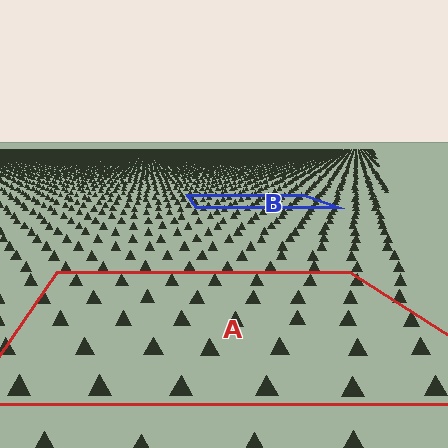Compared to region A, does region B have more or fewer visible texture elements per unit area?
Region B has more texture elements per unit area — they are packed more densely because it is farther away.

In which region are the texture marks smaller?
The texture marks are smaller in region B, because it is farther away.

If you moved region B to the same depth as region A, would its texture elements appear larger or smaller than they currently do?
They would appear larger. At a closer depth, the same texture elements are projected at a bigger on-screen size.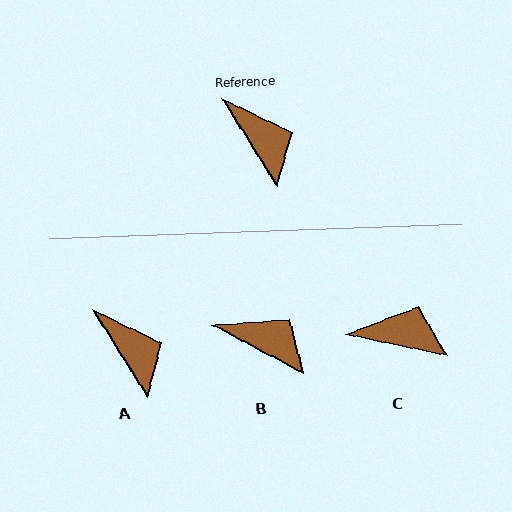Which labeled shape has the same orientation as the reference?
A.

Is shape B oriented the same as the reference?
No, it is off by about 30 degrees.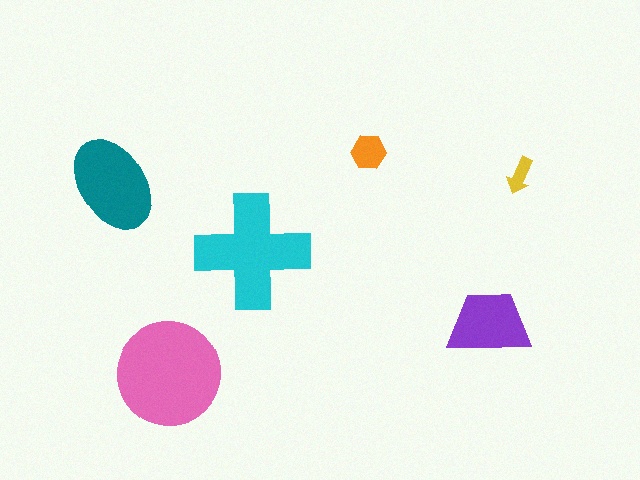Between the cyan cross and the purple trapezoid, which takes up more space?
The cyan cross.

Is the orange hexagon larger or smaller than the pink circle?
Smaller.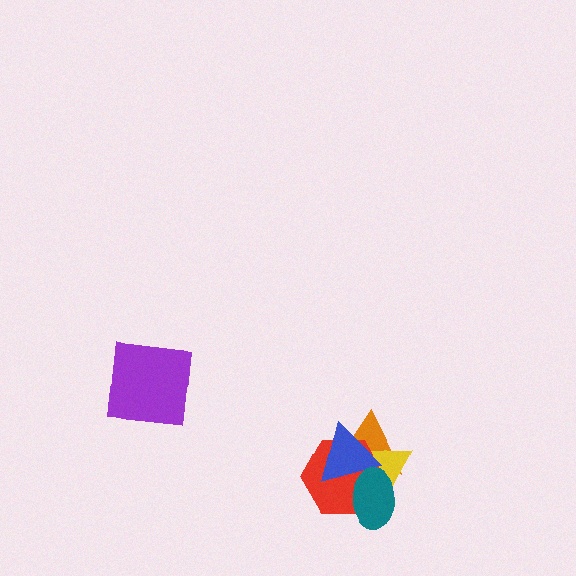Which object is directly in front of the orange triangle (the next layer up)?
The yellow triangle is directly in front of the orange triangle.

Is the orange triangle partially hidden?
Yes, it is partially covered by another shape.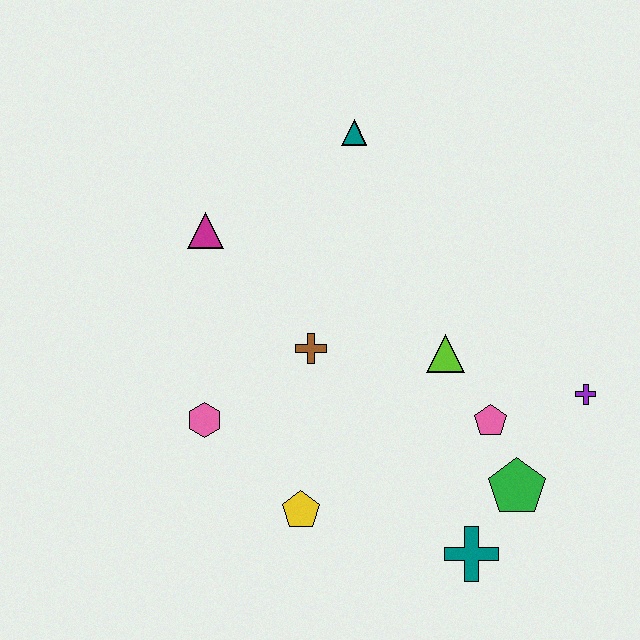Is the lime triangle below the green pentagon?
No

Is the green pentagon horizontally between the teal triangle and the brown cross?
No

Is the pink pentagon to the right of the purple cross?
No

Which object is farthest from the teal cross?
The teal triangle is farthest from the teal cross.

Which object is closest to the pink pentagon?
The green pentagon is closest to the pink pentagon.